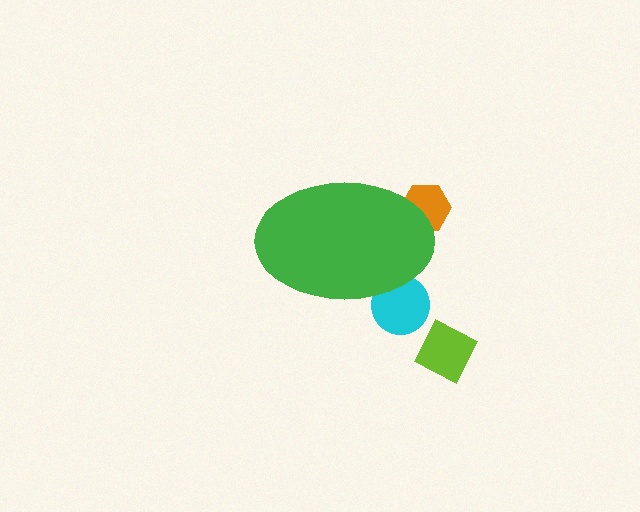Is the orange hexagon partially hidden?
Yes, the orange hexagon is partially hidden behind the green ellipse.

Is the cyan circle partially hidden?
Yes, the cyan circle is partially hidden behind the green ellipse.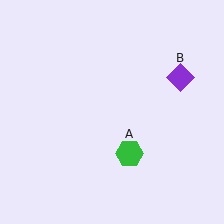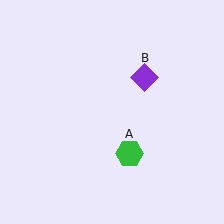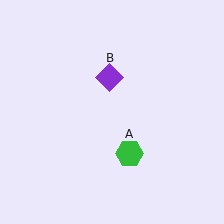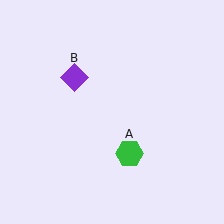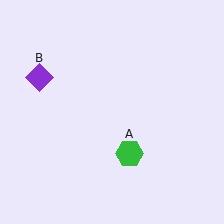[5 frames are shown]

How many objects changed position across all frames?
1 object changed position: purple diamond (object B).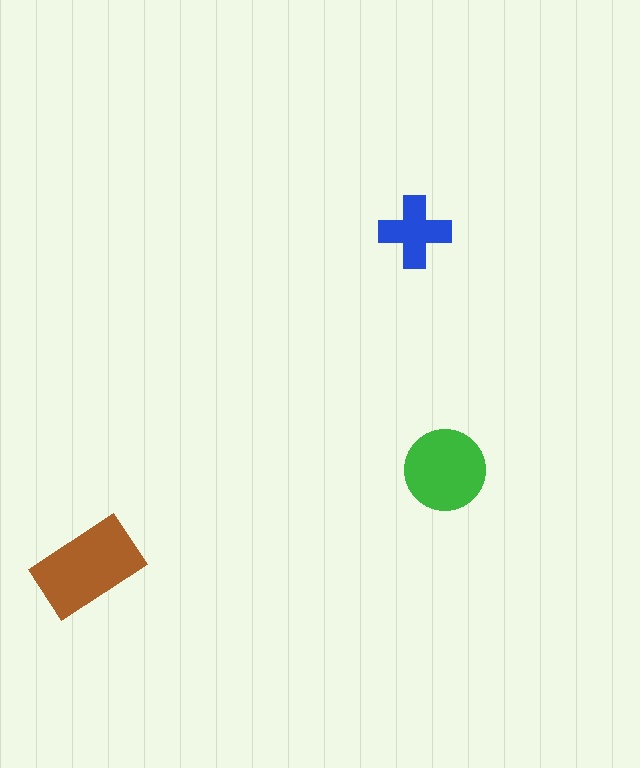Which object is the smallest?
The blue cross.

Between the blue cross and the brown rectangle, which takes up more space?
The brown rectangle.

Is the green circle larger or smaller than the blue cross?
Larger.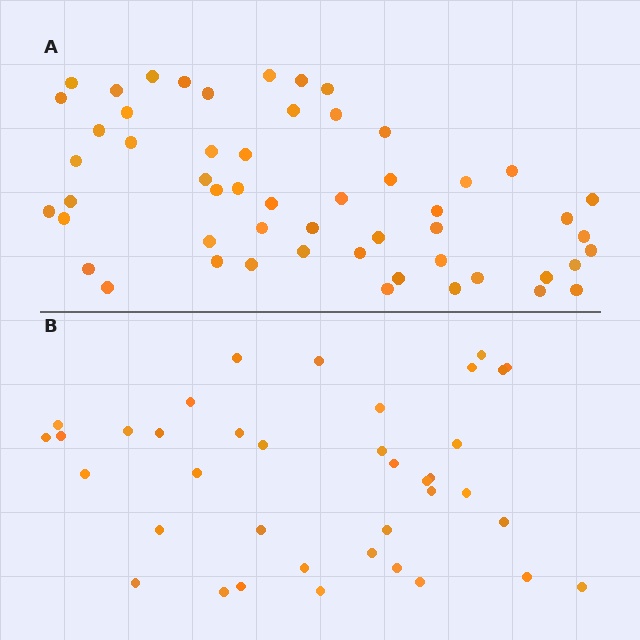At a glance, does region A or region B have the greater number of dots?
Region A (the top region) has more dots.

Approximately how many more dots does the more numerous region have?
Region A has approximately 15 more dots than region B.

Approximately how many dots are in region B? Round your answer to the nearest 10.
About 40 dots. (The exact count is 38, which rounds to 40.)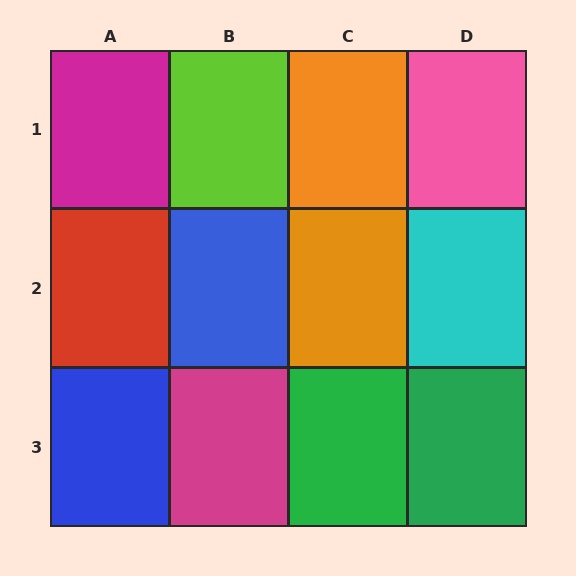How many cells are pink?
1 cell is pink.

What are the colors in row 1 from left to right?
Magenta, lime, orange, pink.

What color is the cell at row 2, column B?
Blue.